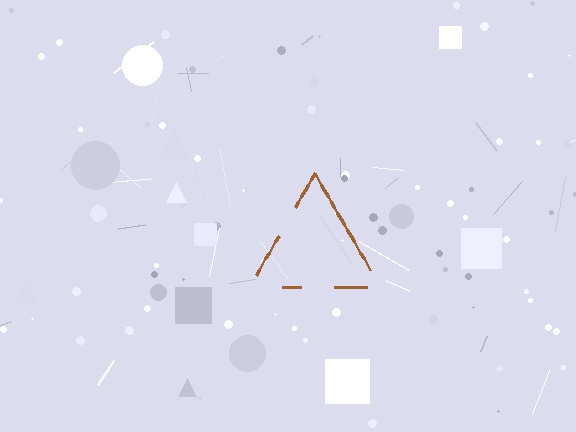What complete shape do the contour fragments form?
The contour fragments form a triangle.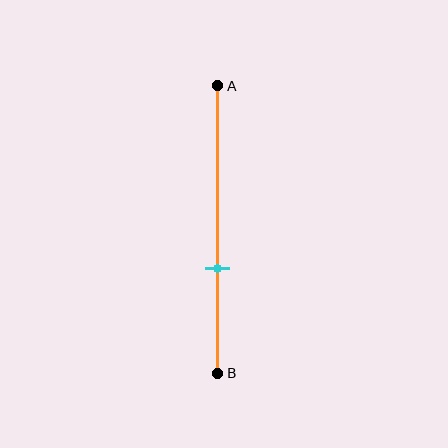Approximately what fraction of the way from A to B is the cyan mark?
The cyan mark is approximately 65% of the way from A to B.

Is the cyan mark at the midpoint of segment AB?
No, the mark is at about 65% from A, not at the 50% midpoint.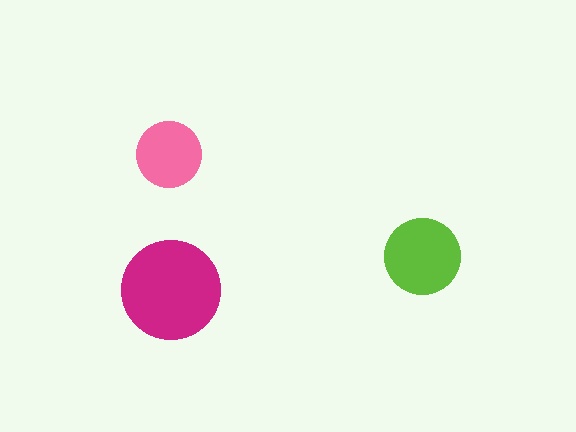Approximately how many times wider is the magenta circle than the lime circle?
About 1.5 times wider.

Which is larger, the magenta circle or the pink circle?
The magenta one.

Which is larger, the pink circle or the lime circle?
The lime one.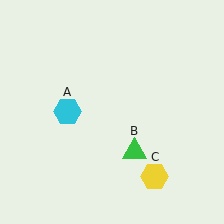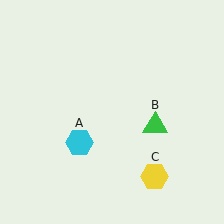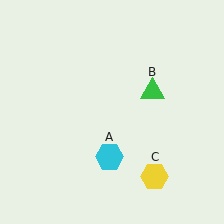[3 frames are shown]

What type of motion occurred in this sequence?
The cyan hexagon (object A), green triangle (object B) rotated counterclockwise around the center of the scene.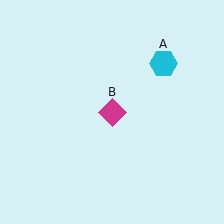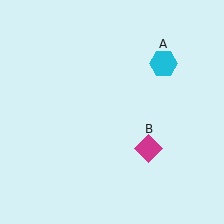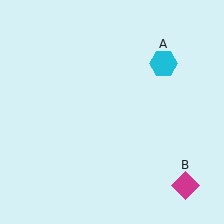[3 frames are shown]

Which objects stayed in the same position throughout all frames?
Cyan hexagon (object A) remained stationary.